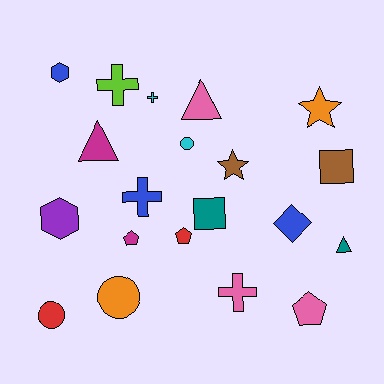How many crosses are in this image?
There are 4 crosses.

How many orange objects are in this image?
There are 2 orange objects.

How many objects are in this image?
There are 20 objects.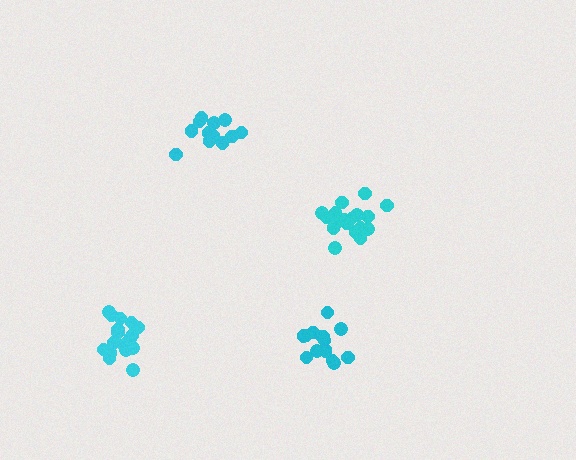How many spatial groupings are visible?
There are 4 spatial groupings.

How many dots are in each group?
Group 1: 12 dots, Group 2: 18 dots, Group 3: 15 dots, Group 4: 18 dots (63 total).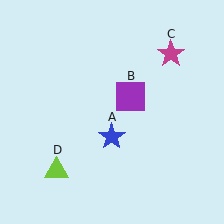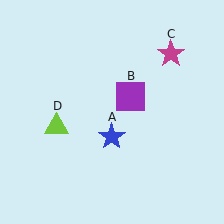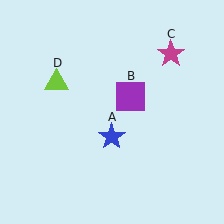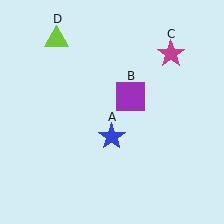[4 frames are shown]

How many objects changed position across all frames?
1 object changed position: lime triangle (object D).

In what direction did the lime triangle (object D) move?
The lime triangle (object D) moved up.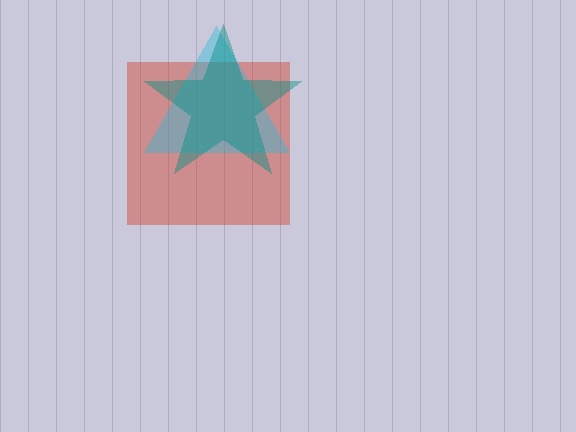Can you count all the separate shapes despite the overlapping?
Yes, there are 3 separate shapes.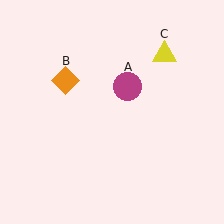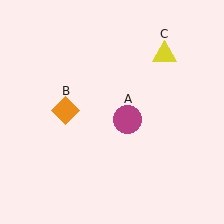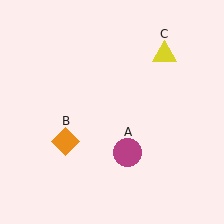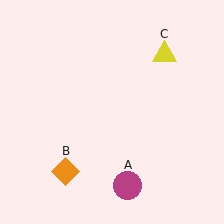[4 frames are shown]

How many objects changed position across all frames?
2 objects changed position: magenta circle (object A), orange diamond (object B).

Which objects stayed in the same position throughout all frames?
Yellow triangle (object C) remained stationary.